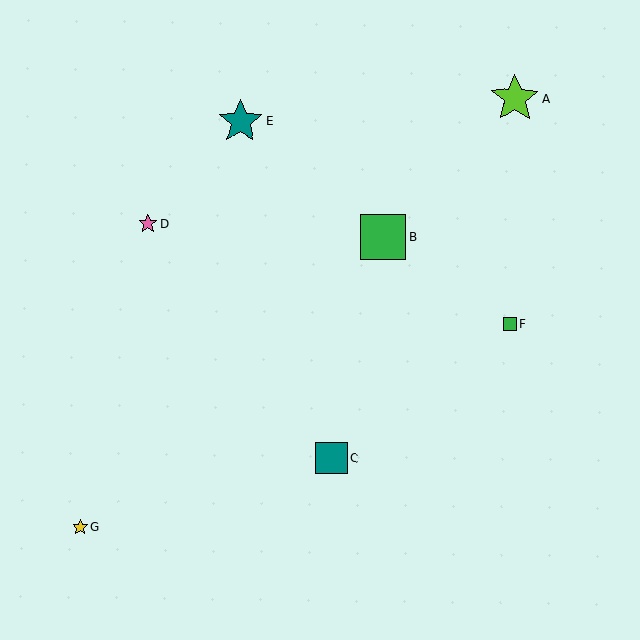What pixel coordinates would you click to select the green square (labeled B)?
Click at (383, 237) to select the green square B.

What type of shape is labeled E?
Shape E is a teal star.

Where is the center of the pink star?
The center of the pink star is at (148, 223).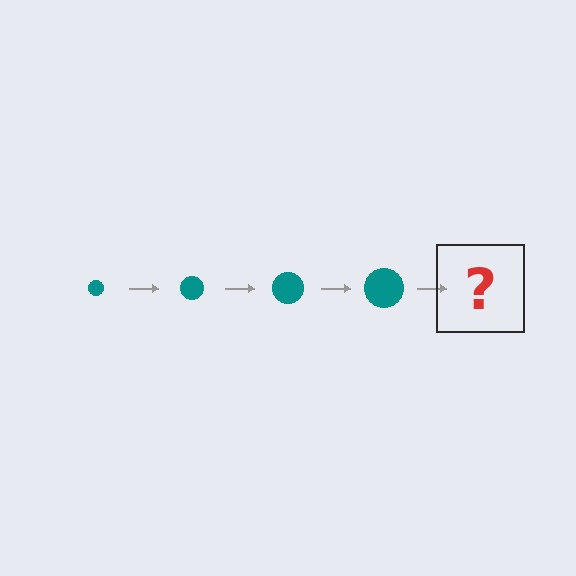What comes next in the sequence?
The next element should be a teal circle, larger than the previous one.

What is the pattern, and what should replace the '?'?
The pattern is that the circle gets progressively larger each step. The '?' should be a teal circle, larger than the previous one.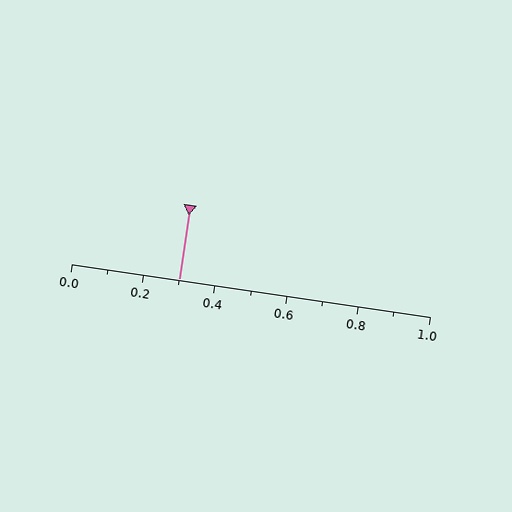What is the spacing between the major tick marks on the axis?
The major ticks are spaced 0.2 apart.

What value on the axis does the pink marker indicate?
The marker indicates approximately 0.3.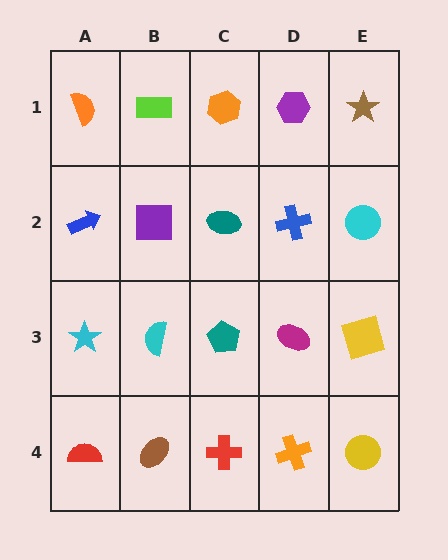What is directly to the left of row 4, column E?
An orange cross.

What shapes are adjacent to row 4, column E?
A yellow square (row 3, column E), an orange cross (row 4, column D).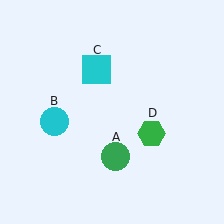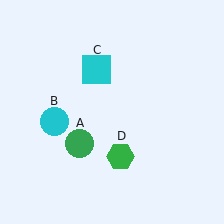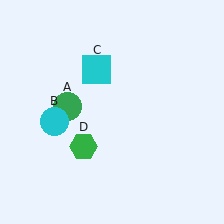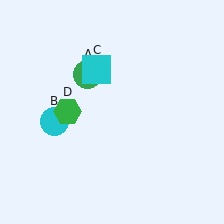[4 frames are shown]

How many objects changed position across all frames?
2 objects changed position: green circle (object A), green hexagon (object D).